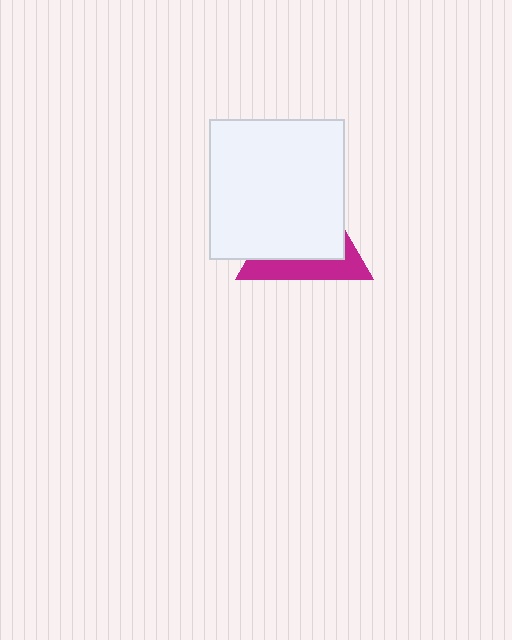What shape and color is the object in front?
The object in front is a white rectangle.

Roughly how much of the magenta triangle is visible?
A small part of it is visible (roughly 34%).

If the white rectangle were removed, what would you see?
You would see the complete magenta triangle.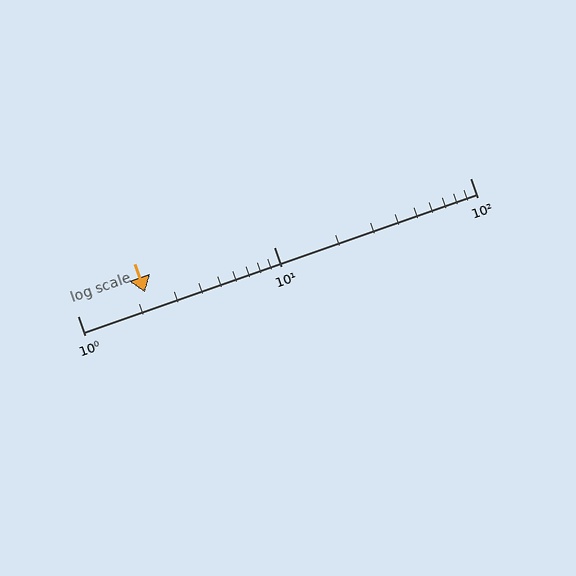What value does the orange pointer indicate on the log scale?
The pointer indicates approximately 2.2.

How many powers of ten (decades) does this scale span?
The scale spans 2 decades, from 1 to 100.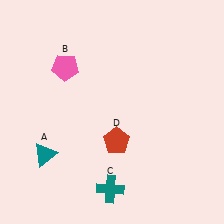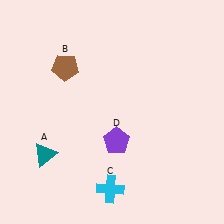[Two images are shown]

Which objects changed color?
B changed from pink to brown. C changed from teal to cyan. D changed from red to purple.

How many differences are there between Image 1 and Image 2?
There are 3 differences between the two images.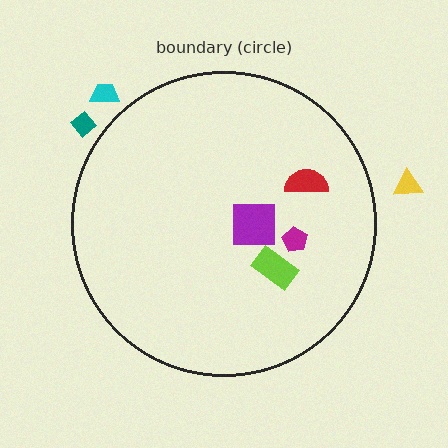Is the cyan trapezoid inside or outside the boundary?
Outside.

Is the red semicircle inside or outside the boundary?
Inside.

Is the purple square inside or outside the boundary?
Inside.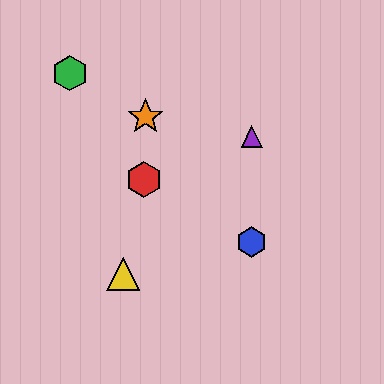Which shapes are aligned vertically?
The blue hexagon, the purple triangle are aligned vertically.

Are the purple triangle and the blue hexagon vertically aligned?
Yes, both are at x≈252.